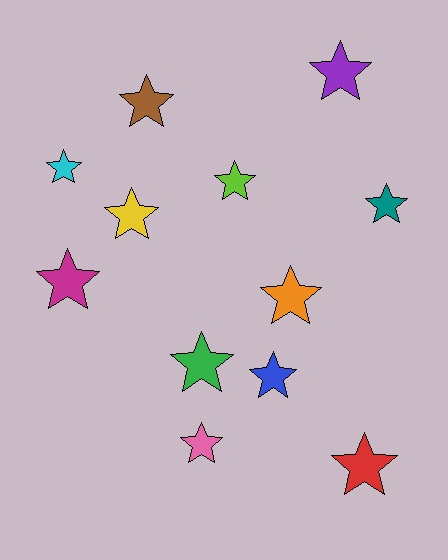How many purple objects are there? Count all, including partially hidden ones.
There is 1 purple object.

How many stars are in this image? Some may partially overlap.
There are 12 stars.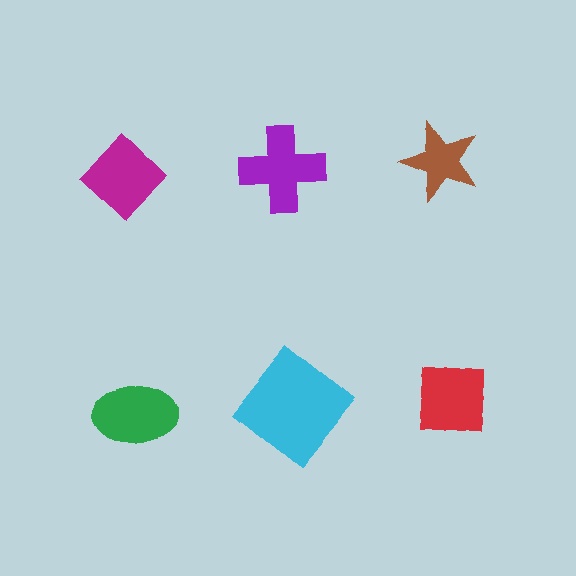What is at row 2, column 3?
A red square.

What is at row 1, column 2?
A purple cross.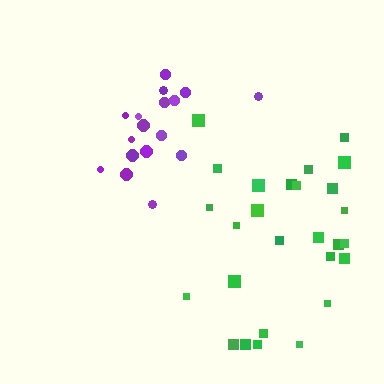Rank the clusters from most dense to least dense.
purple, green.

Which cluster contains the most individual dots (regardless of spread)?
Green (27).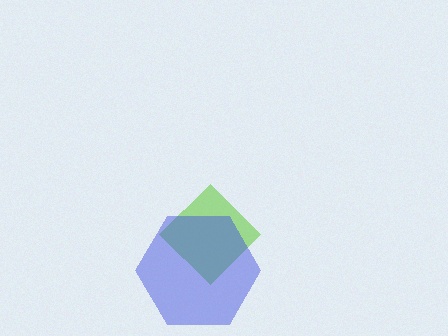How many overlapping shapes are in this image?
There are 2 overlapping shapes in the image.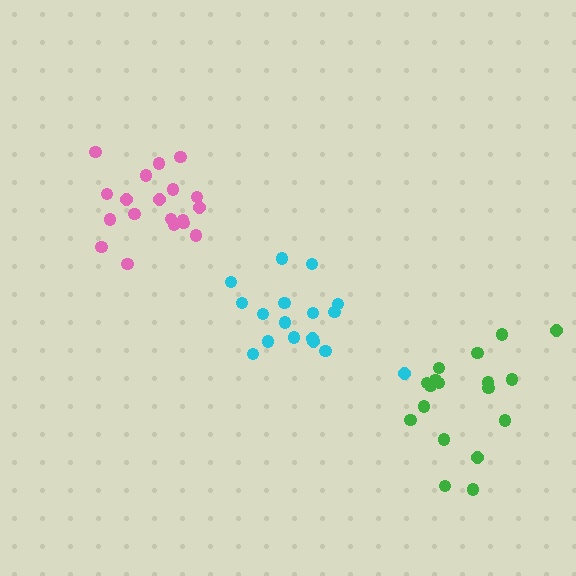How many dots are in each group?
Group 1: 17 dots, Group 2: 19 dots, Group 3: 18 dots (54 total).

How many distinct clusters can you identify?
There are 3 distinct clusters.